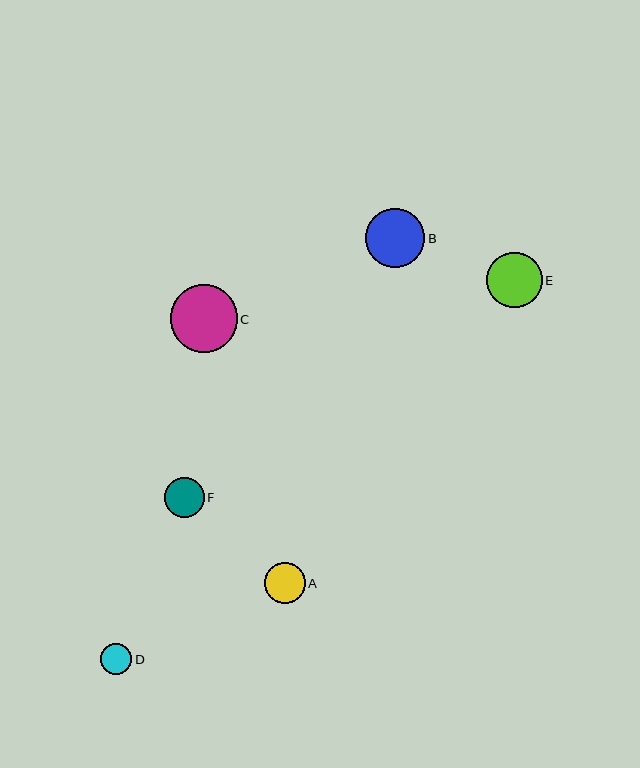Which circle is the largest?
Circle C is the largest with a size of approximately 67 pixels.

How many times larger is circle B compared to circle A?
Circle B is approximately 1.4 times the size of circle A.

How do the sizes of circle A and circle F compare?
Circle A and circle F are approximately the same size.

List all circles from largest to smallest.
From largest to smallest: C, B, E, A, F, D.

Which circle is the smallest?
Circle D is the smallest with a size of approximately 31 pixels.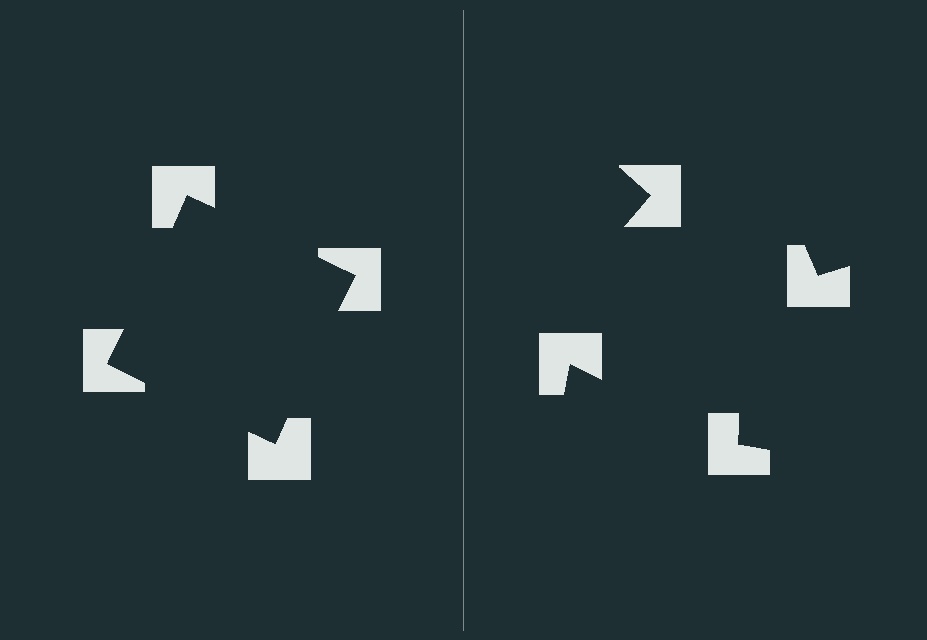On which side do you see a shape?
An illusory square appears on the left side. On the right side the wedge cuts are rotated, so no coherent shape forms.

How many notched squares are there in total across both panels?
8 — 4 on each side.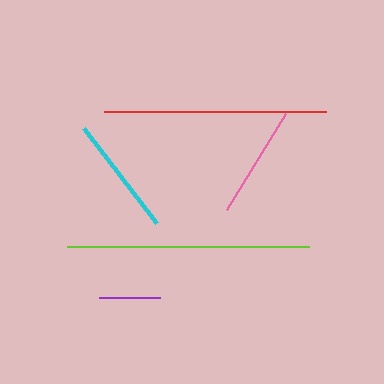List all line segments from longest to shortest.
From longest to shortest: lime, red, cyan, pink, purple.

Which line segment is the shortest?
The purple line is the shortest at approximately 61 pixels.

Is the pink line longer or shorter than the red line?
The red line is longer than the pink line.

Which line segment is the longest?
The lime line is the longest at approximately 243 pixels.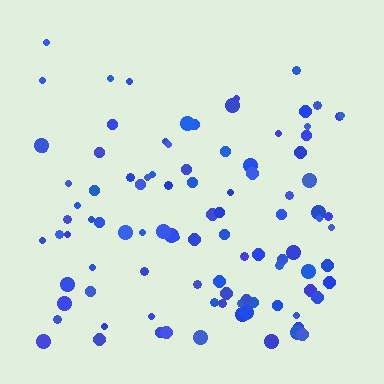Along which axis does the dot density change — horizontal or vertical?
Vertical.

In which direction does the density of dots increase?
From top to bottom, with the bottom side densest.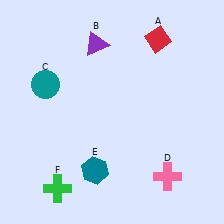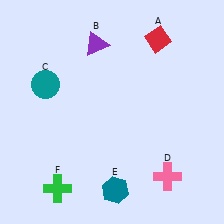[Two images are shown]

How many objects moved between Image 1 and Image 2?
1 object moved between the two images.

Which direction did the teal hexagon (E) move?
The teal hexagon (E) moved right.